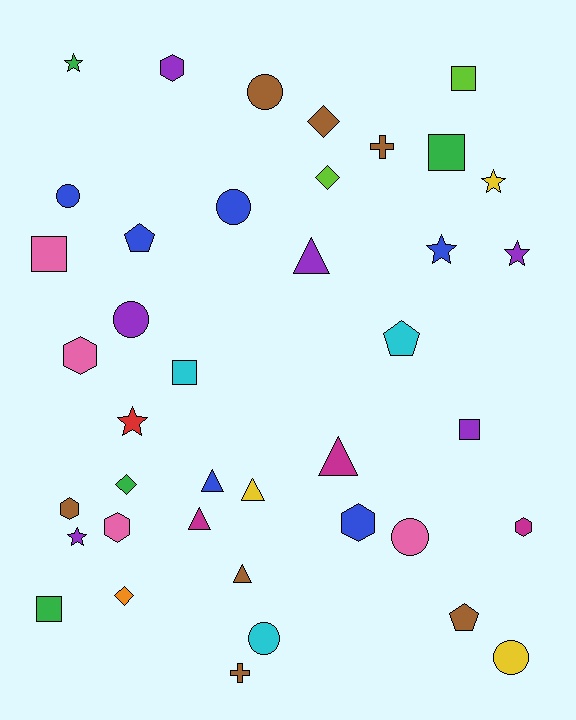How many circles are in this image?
There are 7 circles.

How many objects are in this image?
There are 40 objects.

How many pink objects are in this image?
There are 4 pink objects.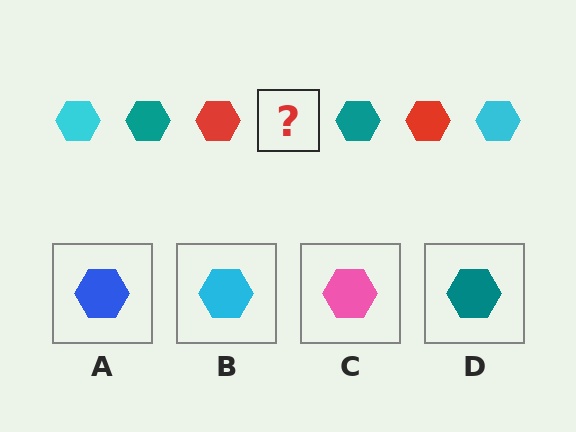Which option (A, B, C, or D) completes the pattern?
B.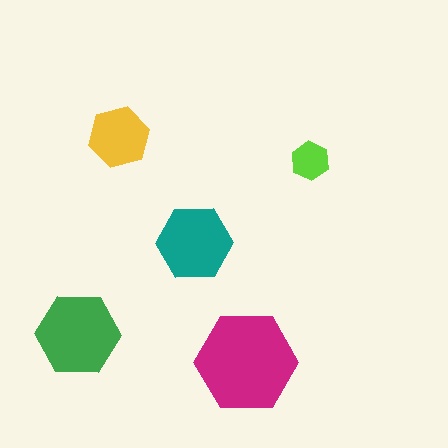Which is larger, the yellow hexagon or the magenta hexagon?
The magenta one.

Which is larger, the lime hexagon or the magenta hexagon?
The magenta one.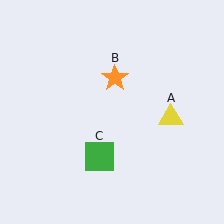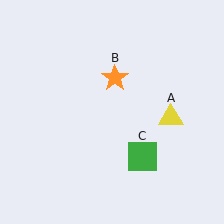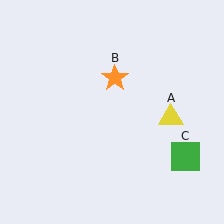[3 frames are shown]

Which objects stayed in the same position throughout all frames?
Yellow triangle (object A) and orange star (object B) remained stationary.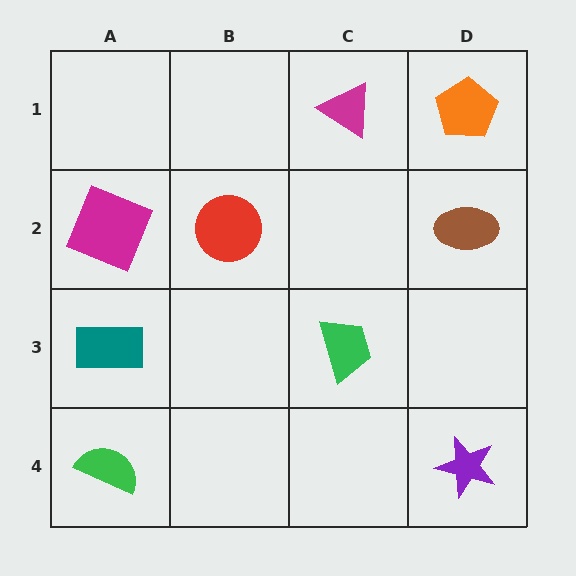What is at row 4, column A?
A green semicircle.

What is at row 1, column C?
A magenta triangle.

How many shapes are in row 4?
2 shapes.